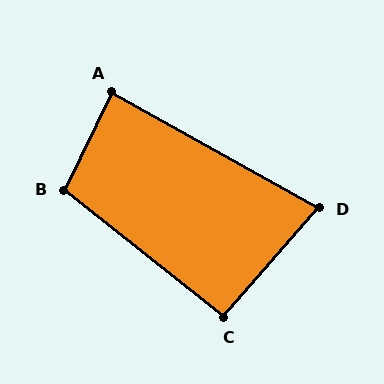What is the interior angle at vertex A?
Approximately 87 degrees (approximately right).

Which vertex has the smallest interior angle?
D, at approximately 78 degrees.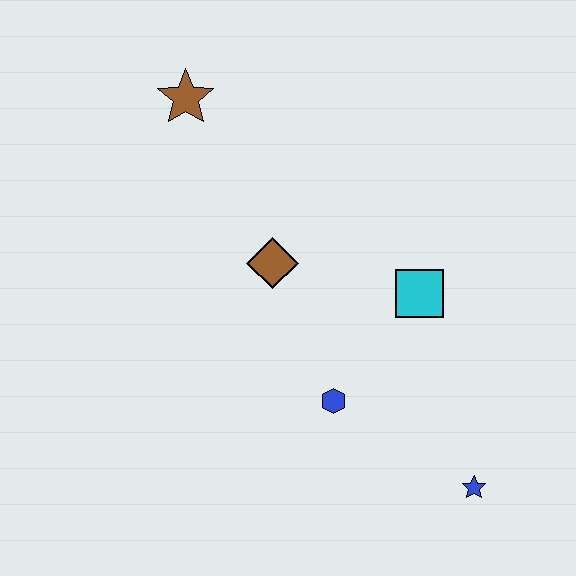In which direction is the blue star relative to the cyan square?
The blue star is below the cyan square.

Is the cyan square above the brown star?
No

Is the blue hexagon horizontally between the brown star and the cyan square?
Yes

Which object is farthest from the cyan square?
The brown star is farthest from the cyan square.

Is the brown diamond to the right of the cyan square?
No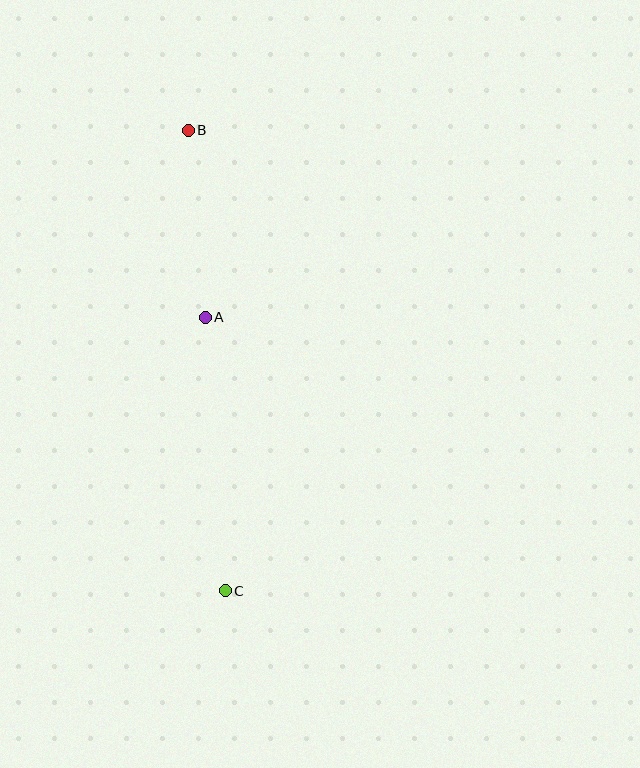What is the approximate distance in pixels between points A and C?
The distance between A and C is approximately 274 pixels.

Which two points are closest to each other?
Points A and B are closest to each other.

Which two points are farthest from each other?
Points B and C are farthest from each other.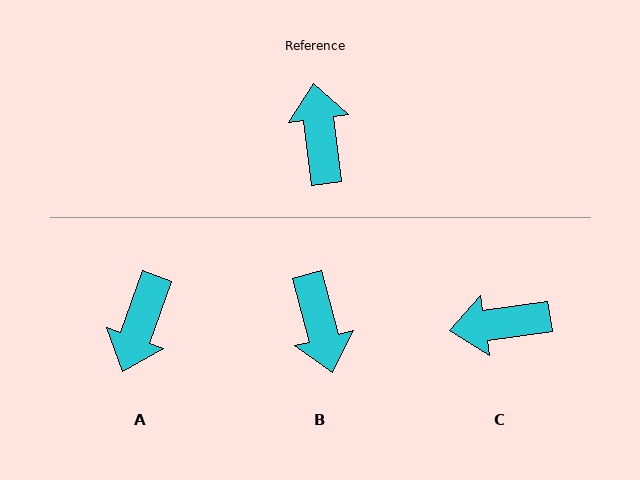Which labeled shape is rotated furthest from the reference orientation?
B, about 172 degrees away.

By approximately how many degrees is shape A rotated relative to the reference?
Approximately 153 degrees counter-clockwise.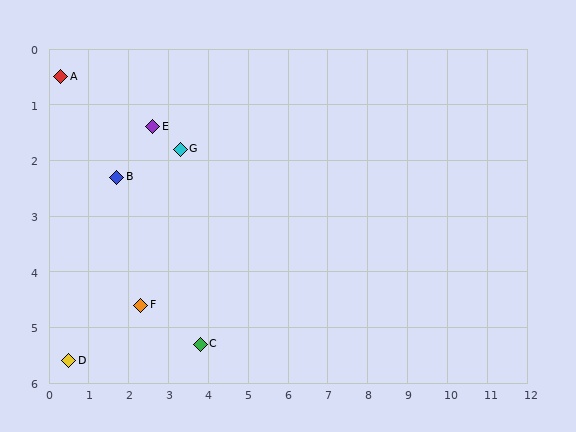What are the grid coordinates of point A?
Point A is at approximately (0.3, 0.5).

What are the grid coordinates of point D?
Point D is at approximately (0.5, 5.6).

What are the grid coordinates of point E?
Point E is at approximately (2.6, 1.4).